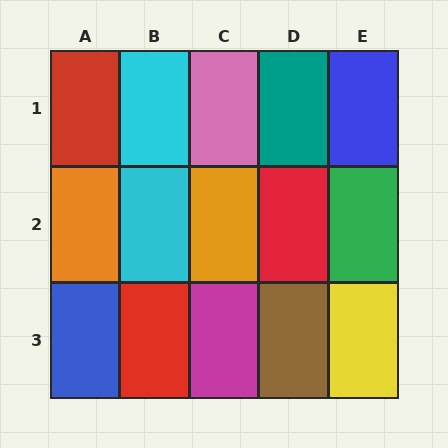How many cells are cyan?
2 cells are cyan.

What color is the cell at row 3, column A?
Blue.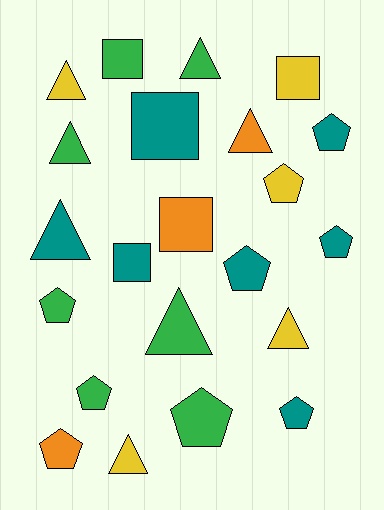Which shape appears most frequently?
Pentagon, with 9 objects.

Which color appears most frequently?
Teal, with 7 objects.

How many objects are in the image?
There are 22 objects.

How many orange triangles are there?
There is 1 orange triangle.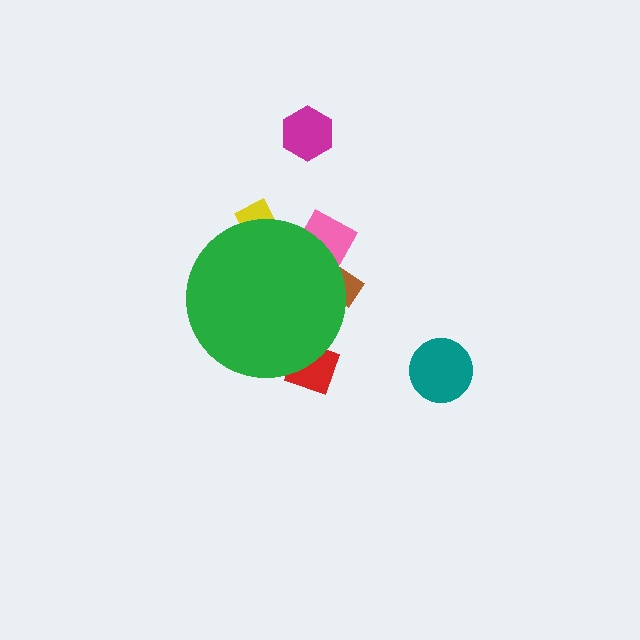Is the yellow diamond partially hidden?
Yes, the yellow diamond is partially hidden behind the green circle.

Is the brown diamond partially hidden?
Yes, the brown diamond is partially hidden behind the green circle.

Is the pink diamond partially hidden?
Yes, the pink diamond is partially hidden behind the green circle.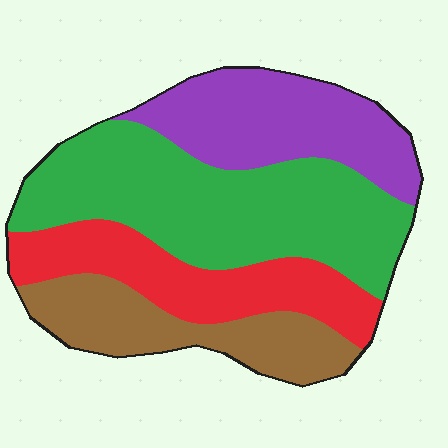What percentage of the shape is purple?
Purple takes up less than a quarter of the shape.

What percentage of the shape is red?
Red takes up about one fifth (1/5) of the shape.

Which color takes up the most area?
Green, at roughly 40%.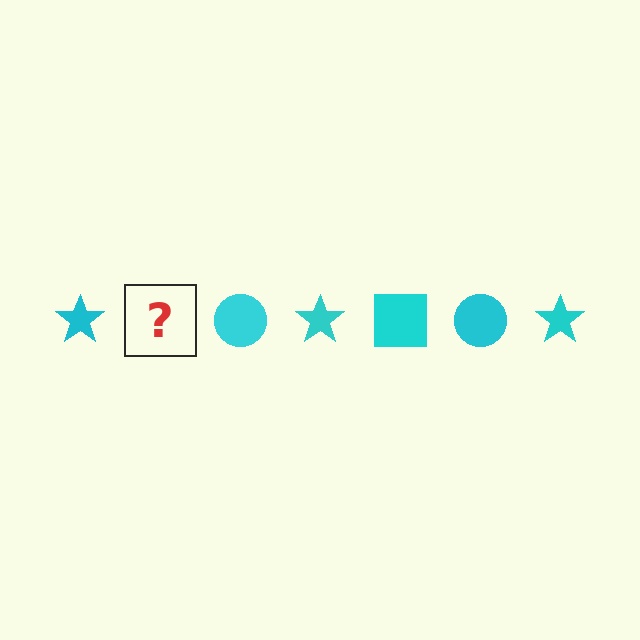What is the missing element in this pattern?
The missing element is a cyan square.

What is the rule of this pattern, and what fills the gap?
The rule is that the pattern cycles through star, square, circle shapes in cyan. The gap should be filled with a cyan square.